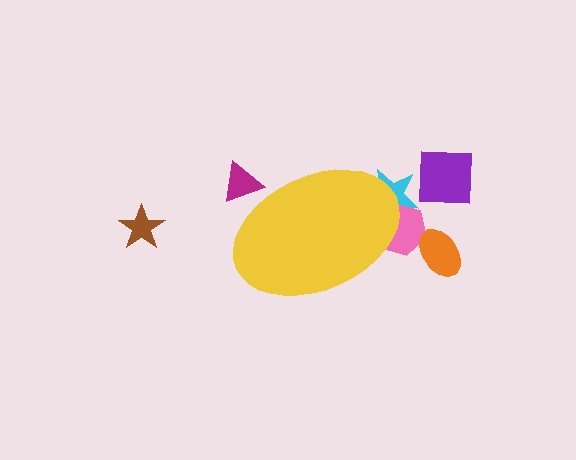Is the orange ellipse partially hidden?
No, the orange ellipse is fully visible.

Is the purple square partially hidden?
No, the purple square is fully visible.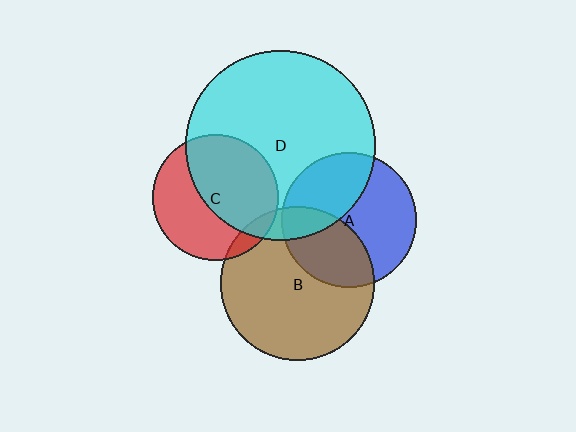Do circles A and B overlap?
Yes.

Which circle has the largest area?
Circle D (cyan).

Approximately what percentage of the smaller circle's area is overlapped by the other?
Approximately 35%.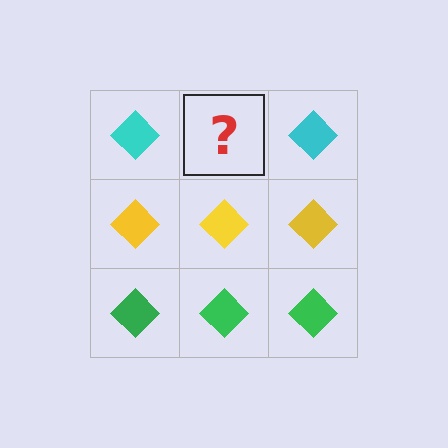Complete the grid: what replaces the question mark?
The question mark should be replaced with a cyan diamond.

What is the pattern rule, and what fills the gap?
The rule is that each row has a consistent color. The gap should be filled with a cyan diamond.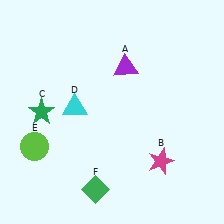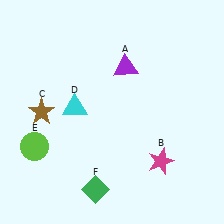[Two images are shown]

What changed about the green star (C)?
In Image 1, C is green. In Image 2, it changed to brown.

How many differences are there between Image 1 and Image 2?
There is 1 difference between the two images.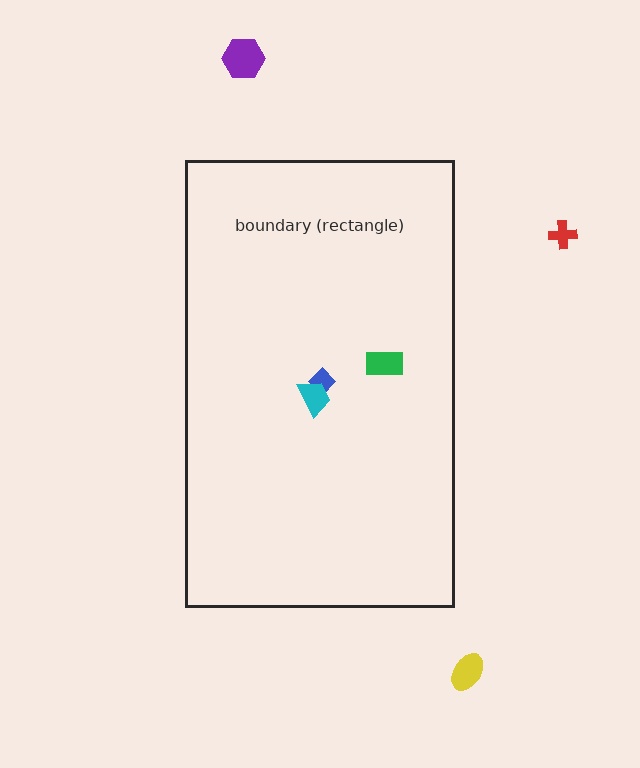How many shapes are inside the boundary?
3 inside, 3 outside.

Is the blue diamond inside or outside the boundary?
Inside.